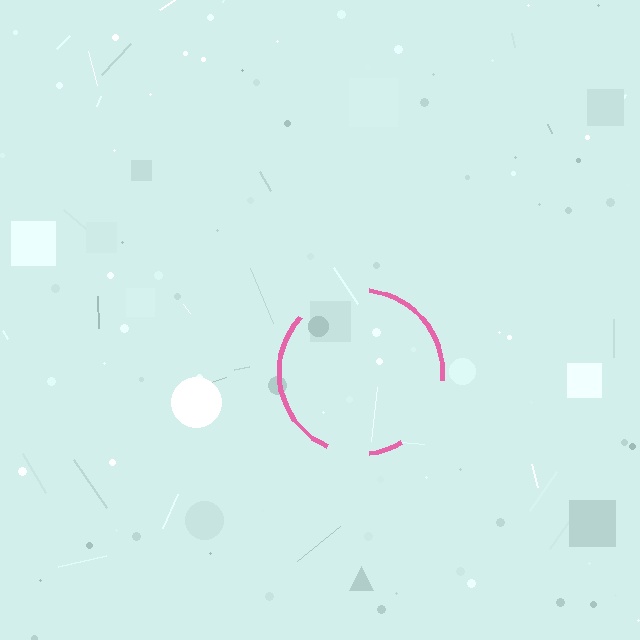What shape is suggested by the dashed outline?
The dashed outline suggests a circle.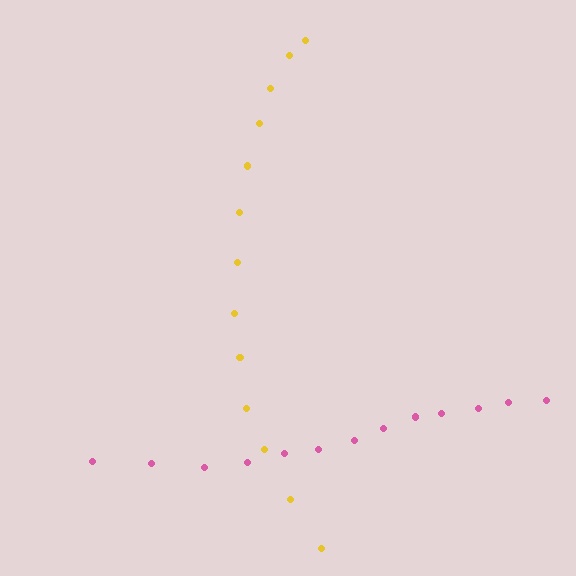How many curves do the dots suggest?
There are 2 distinct paths.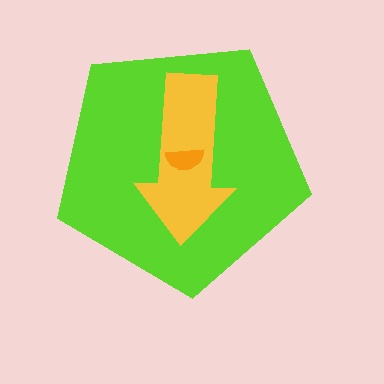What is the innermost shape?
The orange semicircle.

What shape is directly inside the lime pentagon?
The yellow arrow.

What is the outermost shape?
The lime pentagon.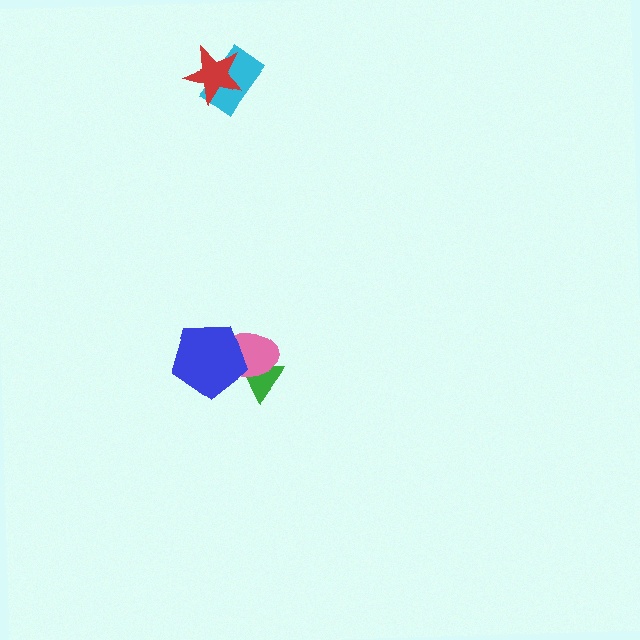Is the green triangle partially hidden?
Yes, it is partially covered by another shape.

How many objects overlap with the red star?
1 object overlaps with the red star.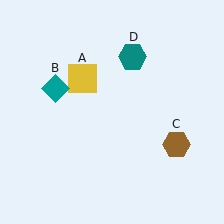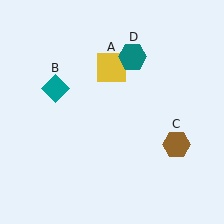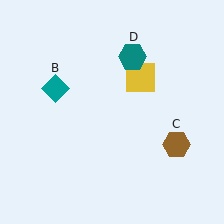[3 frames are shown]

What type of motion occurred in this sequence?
The yellow square (object A) rotated clockwise around the center of the scene.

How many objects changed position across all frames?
1 object changed position: yellow square (object A).